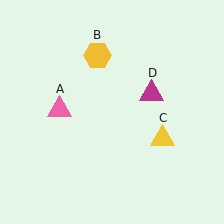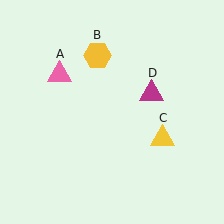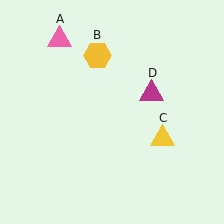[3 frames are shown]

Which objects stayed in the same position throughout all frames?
Yellow hexagon (object B) and yellow triangle (object C) and magenta triangle (object D) remained stationary.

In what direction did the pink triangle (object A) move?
The pink triangle (object A) moved up.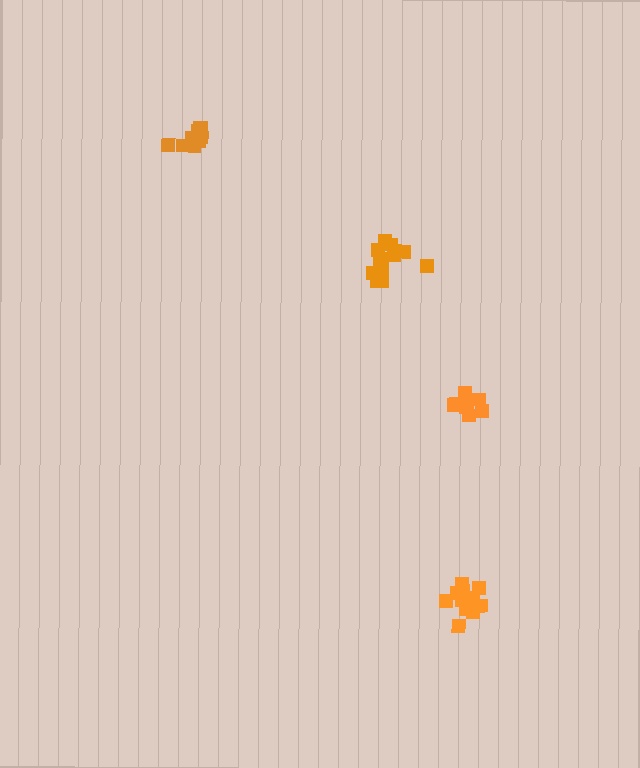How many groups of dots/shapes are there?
There are 4 groups.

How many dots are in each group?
Group 1: 14 dots, Group 2: 15 dots, Group 3: 10 dots, Group 4: 10 dots (49 total).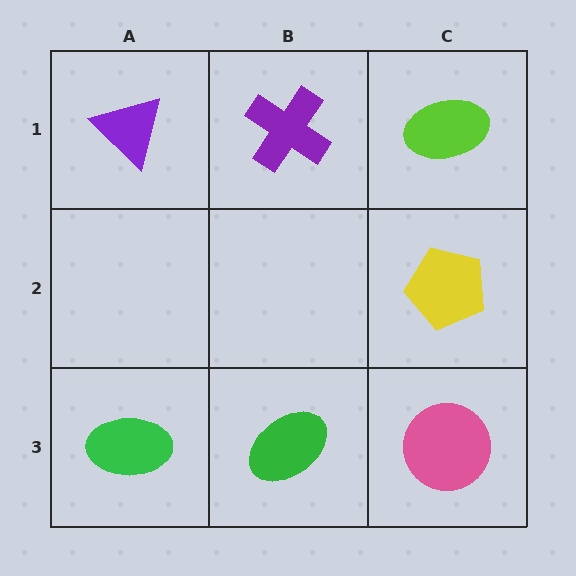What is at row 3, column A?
A green ellipse.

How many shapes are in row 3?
3 shapes.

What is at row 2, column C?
A yellow pentagon.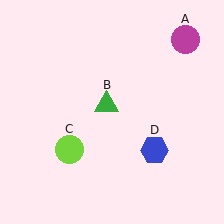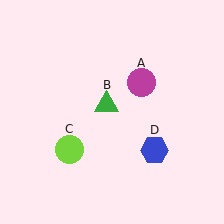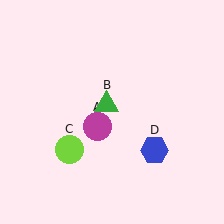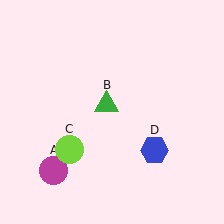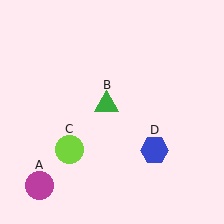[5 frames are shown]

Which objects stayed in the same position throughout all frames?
Green triangle (object B) and lime circle (object C) and blue hexagon (object D) remained stationary.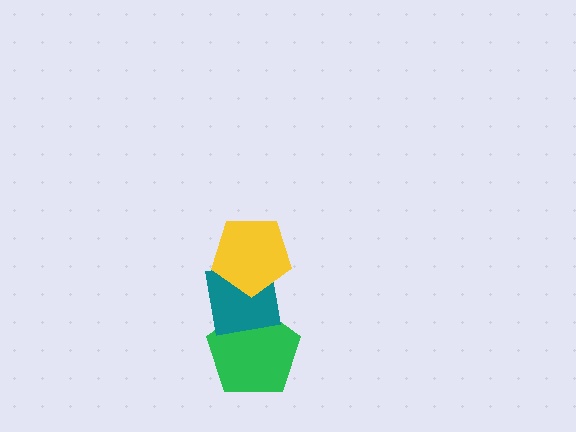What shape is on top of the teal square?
The yellow pentagon is on top of the teal square.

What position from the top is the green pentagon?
The green pentagon is 3rd from the top.